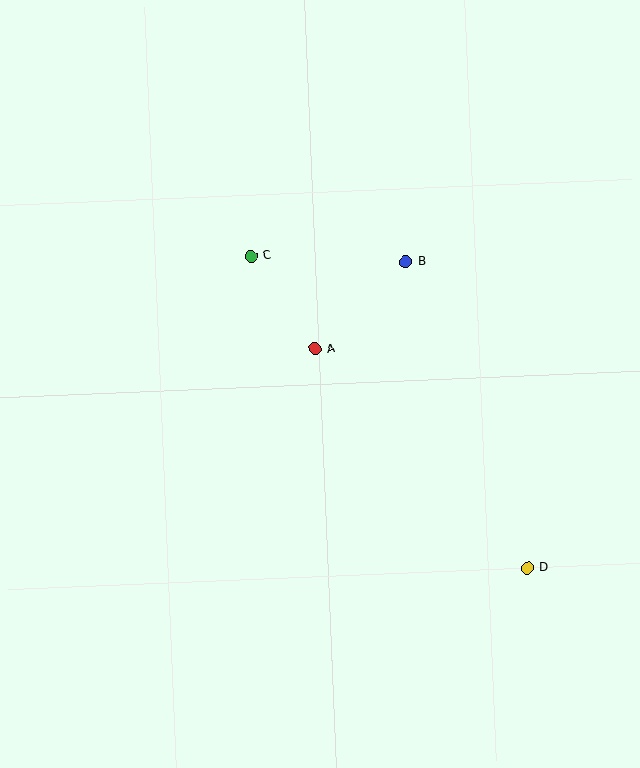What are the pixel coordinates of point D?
Point D is at (527, 568).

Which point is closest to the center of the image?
Point A at (315, 349) is closest to the center.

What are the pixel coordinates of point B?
Point B is at (406, 262).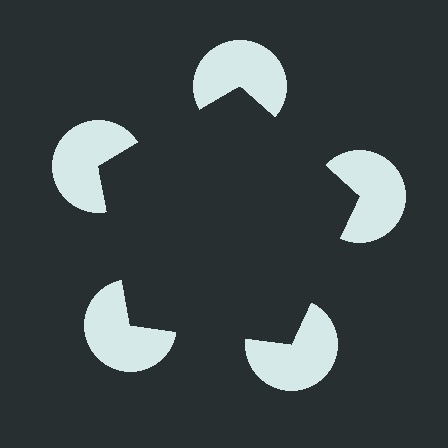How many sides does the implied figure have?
5 sides.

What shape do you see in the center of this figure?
An illusory pentagon — its edges are inferred from the aligned wedge cuts in the pac-man discs, not physically drawn.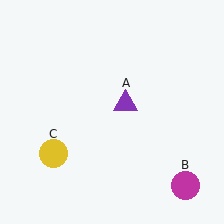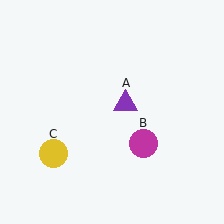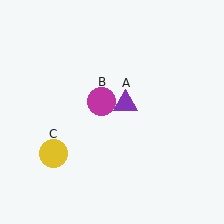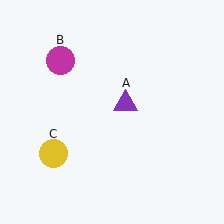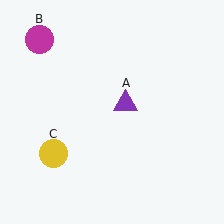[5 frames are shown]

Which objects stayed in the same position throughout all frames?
Purple triangle (object A) and yellow circle (object C) remained stationary.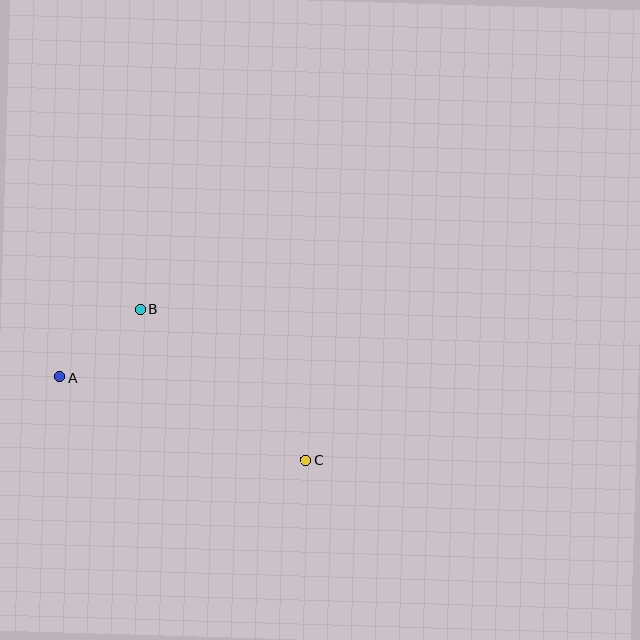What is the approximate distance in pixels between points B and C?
The distance between B and C is approximately 224 pixels.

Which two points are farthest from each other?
Points A and C are farthest from each other.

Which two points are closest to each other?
Points A and B are closest to each other.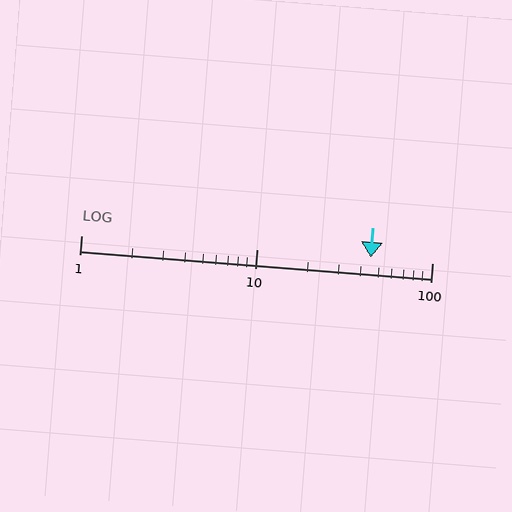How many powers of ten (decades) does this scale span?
The scale spans 2 decades, from 1 to 100.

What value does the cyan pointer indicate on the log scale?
The pointer indicates approximately 45.